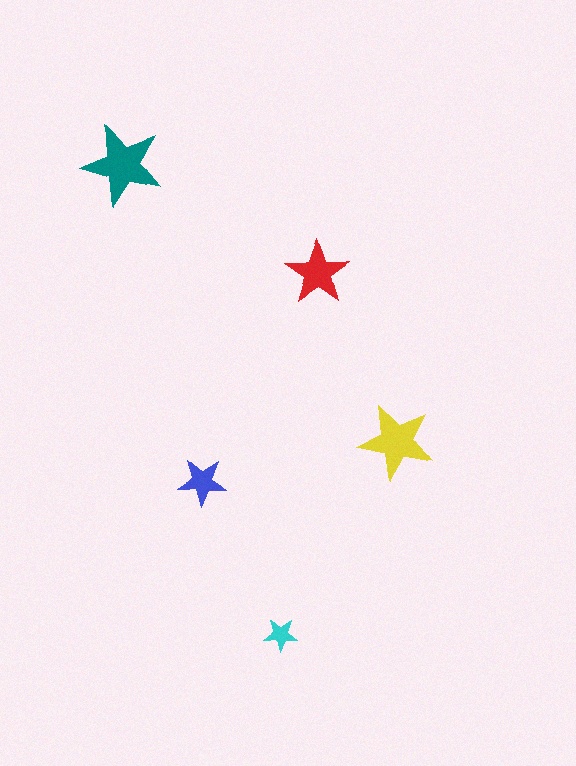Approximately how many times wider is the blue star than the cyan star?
About 1.5 times wider.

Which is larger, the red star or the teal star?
The teal one.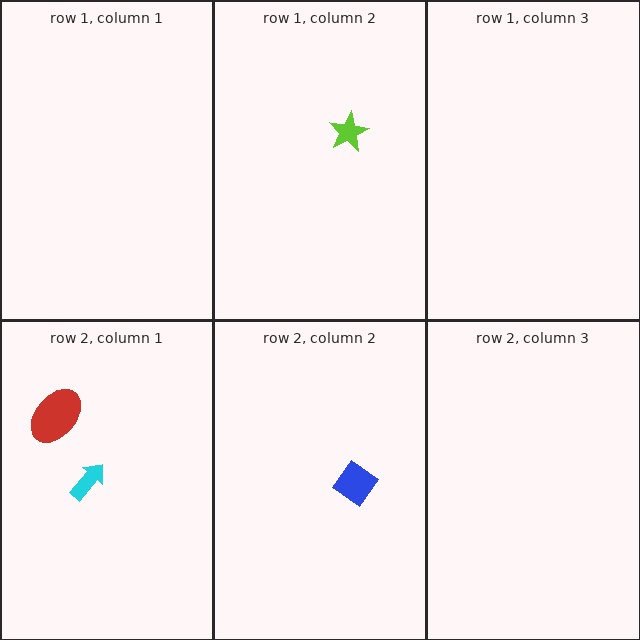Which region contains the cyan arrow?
The row 2, column 1 region.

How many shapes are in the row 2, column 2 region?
1.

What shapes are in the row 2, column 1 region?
The cyan arrow, the red ellipse.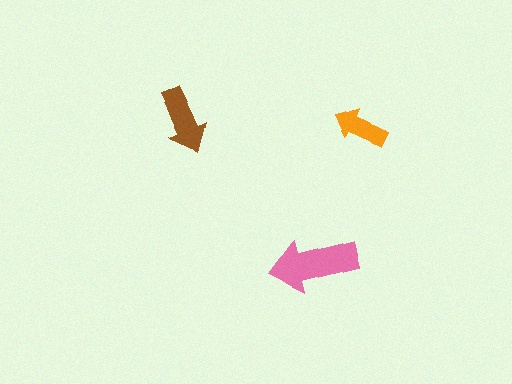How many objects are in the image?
There are 3 objects in the image.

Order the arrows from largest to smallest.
the pink one, the brown one, the orange one.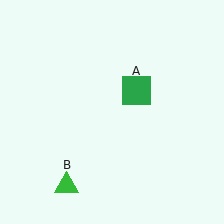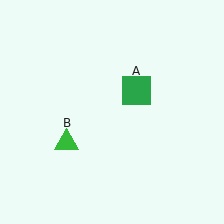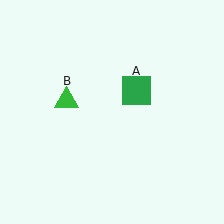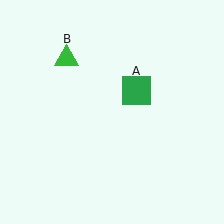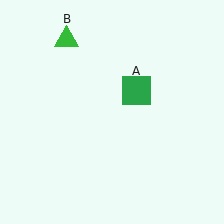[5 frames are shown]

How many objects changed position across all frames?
1 object changed position: green triangle (object B).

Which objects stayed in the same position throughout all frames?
Green square (object A) remained stationary.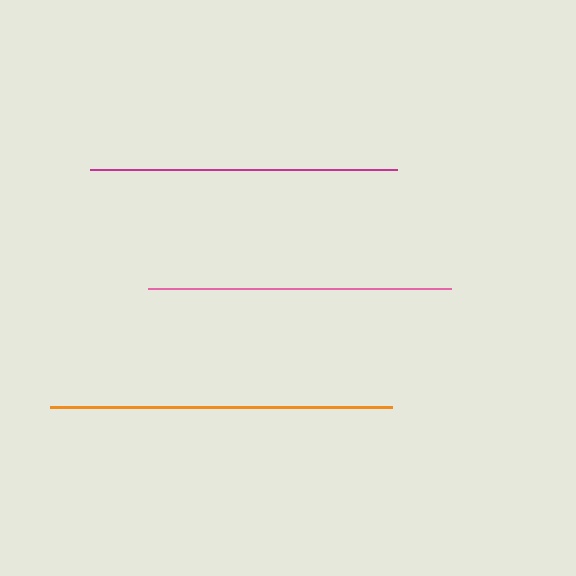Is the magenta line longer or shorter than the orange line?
The orange line is longer than the magenta line.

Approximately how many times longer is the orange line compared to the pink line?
The orange line is approximately 1.1 times the length of the pink line.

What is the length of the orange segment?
The orange segment is approximately 342 pixels long.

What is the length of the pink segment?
The pink segment is approximately 303 pixels long.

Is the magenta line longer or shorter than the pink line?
The magenta line is longer than the pink line.